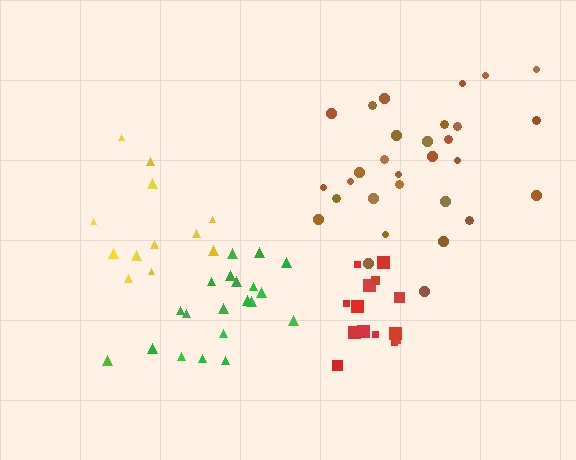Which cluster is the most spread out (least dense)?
Yellow.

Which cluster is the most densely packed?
Red.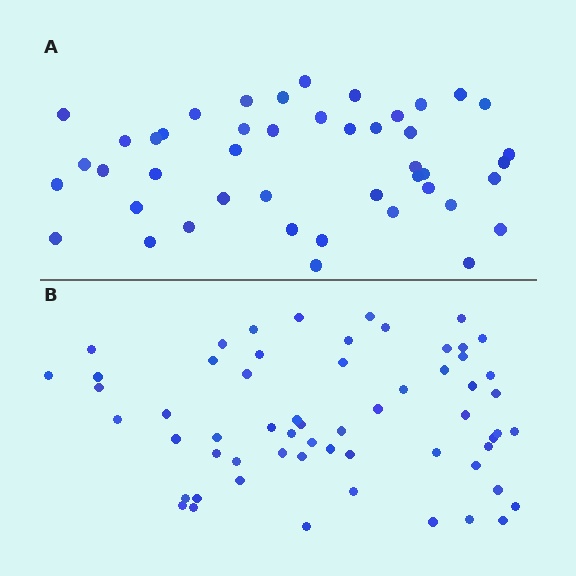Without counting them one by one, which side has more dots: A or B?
Region B (the bottom region) has more dots.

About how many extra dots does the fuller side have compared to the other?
Region B has approximately 15 more dots than region A.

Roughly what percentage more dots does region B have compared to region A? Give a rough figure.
About 35% more.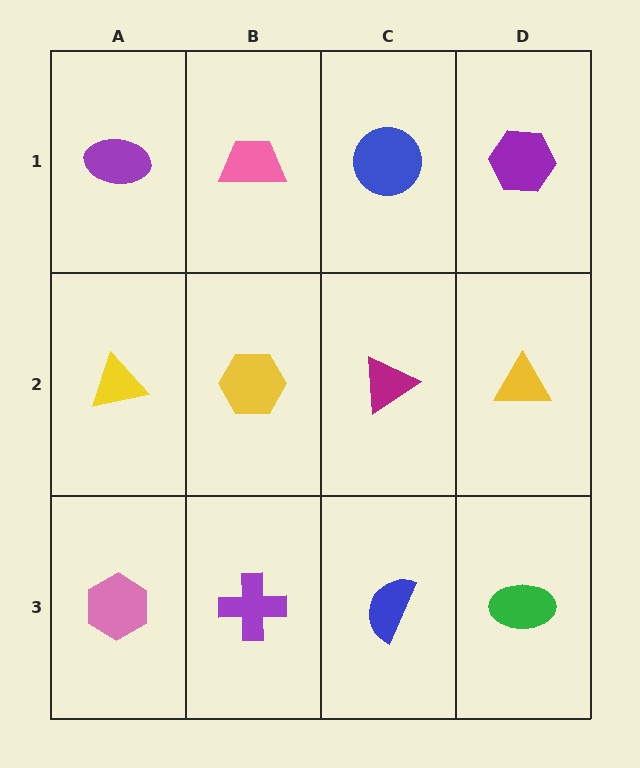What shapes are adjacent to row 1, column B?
A yellow hexagon (row 2, column B), a purple ellipse (row 1, column A), a blue circle (row 1, column C).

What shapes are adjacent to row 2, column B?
A pink trapezoid (row 1, column B), a purple cross (row 3, column B), a yellow triangle (row 2, column A), a magenta triangle (row 2, column C).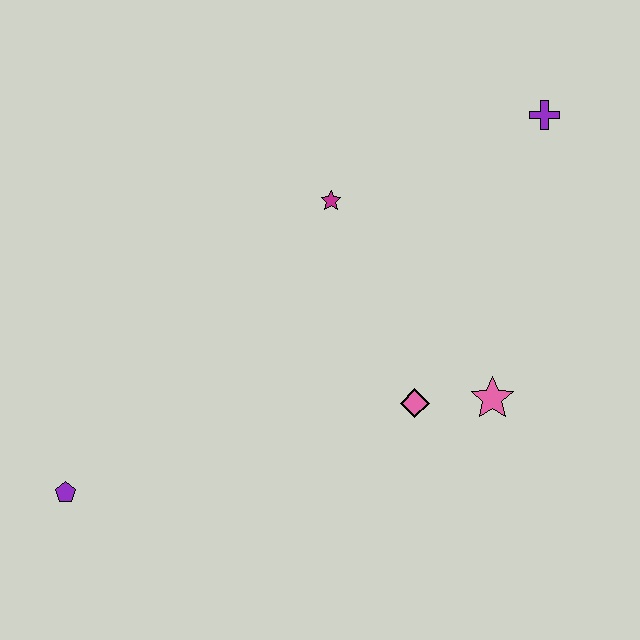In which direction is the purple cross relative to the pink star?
The purple cross is above the pink star.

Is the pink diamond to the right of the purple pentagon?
Yes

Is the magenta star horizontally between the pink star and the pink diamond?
No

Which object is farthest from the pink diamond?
The purple pentagon is farthest from the pink diamond.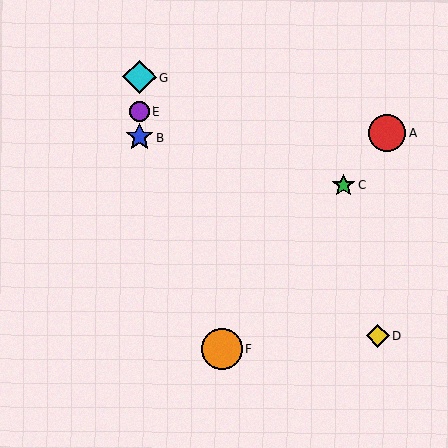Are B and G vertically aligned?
Yes, both are at x≈139.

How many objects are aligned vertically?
3 objects (B, E, G) are aligned vertically.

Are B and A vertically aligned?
No, B is at x≈139 and A is at x≈387.